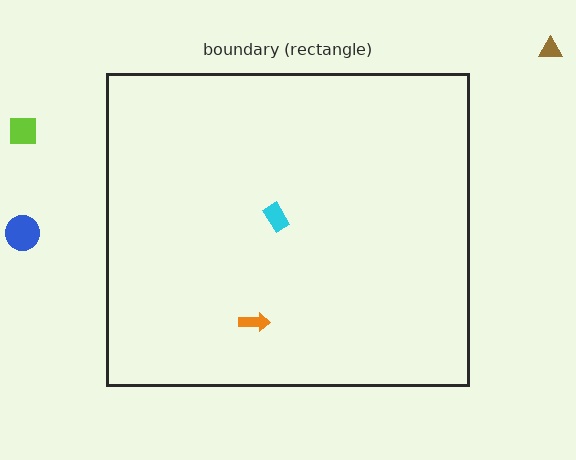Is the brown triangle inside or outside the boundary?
Outside.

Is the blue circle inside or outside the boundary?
Outside.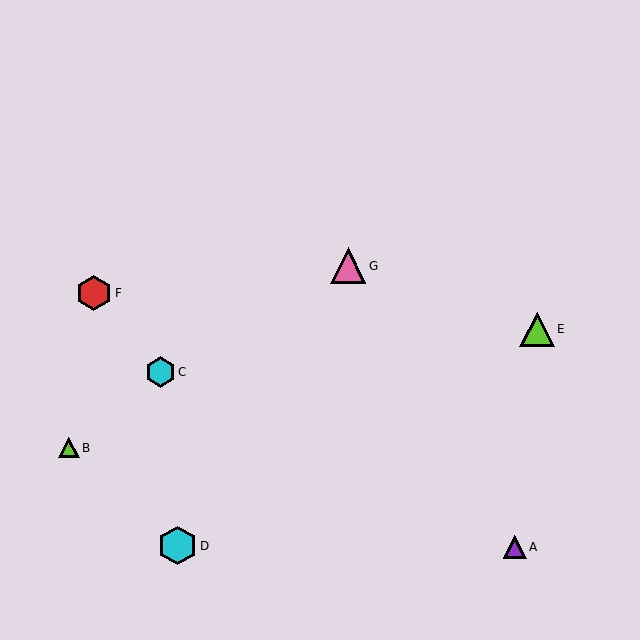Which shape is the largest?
The cyan hexagon (labeled D) is the largest.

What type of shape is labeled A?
Shape A is a purple triangle.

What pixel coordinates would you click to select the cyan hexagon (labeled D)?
Click at (178, 546) to select the cyan hexagon D.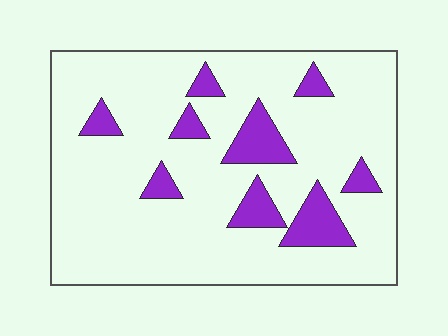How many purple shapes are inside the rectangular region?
9.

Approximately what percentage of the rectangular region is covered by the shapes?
Approximately 15%.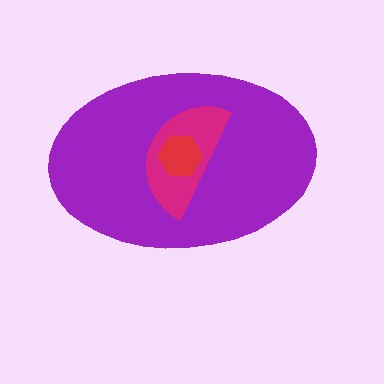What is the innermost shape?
The red hexagon.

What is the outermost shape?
The purple ellipse.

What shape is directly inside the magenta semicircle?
The red hexagon.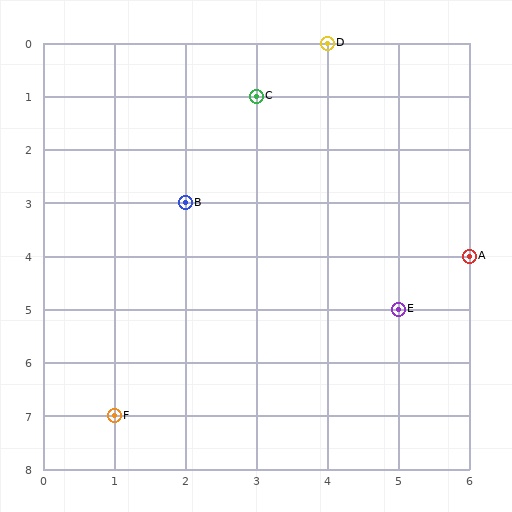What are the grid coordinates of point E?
Point E is at grid coordinates (5, 5).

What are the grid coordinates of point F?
Point F is at grid coordinates (1, 7).